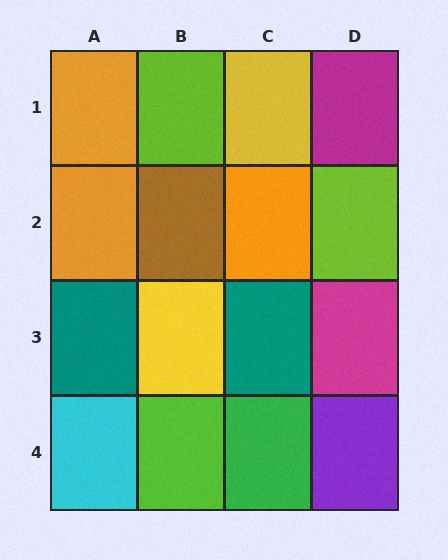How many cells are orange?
3 cells are orange.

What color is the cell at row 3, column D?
Magenta.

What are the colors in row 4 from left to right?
Cyan, lime, green, purple.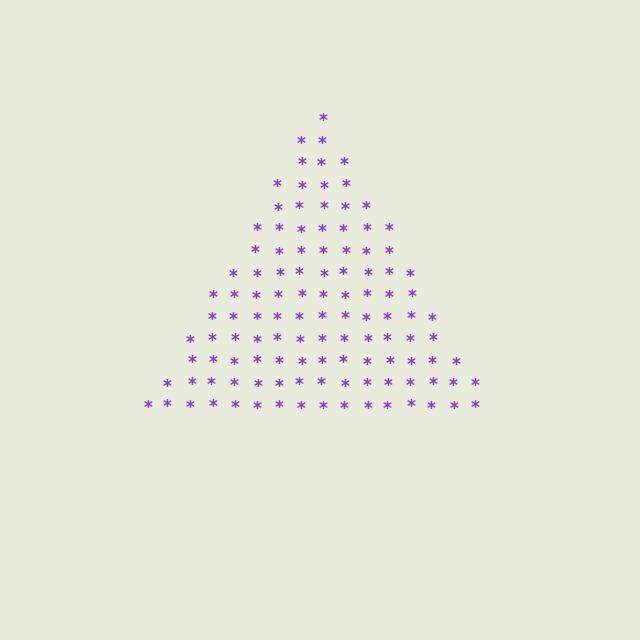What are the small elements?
The small elements are asterisks.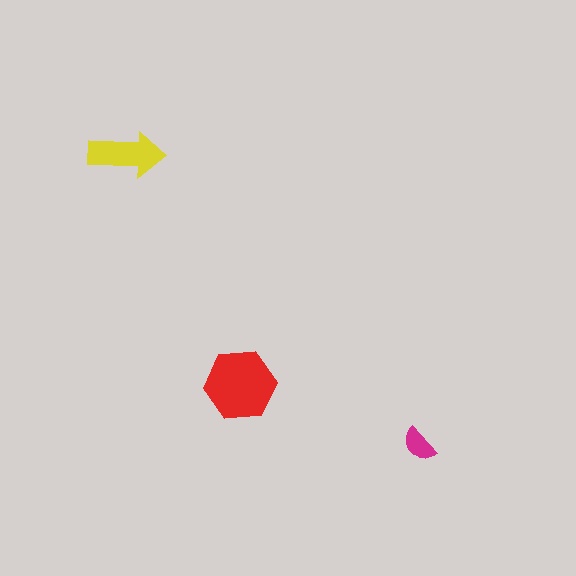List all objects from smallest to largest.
The magenta semicircle, the yellow arrow, the red hexagon.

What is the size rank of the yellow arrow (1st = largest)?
2nd.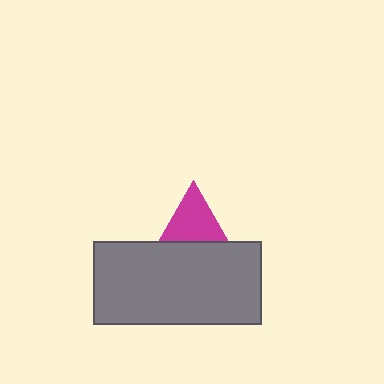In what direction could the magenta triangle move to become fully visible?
The magenta triangle could move up. That would shift it out from behind the gray rectangle entirely.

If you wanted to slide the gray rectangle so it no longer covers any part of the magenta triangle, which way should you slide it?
Slide it down — that is the most direct way to separate the two shapes.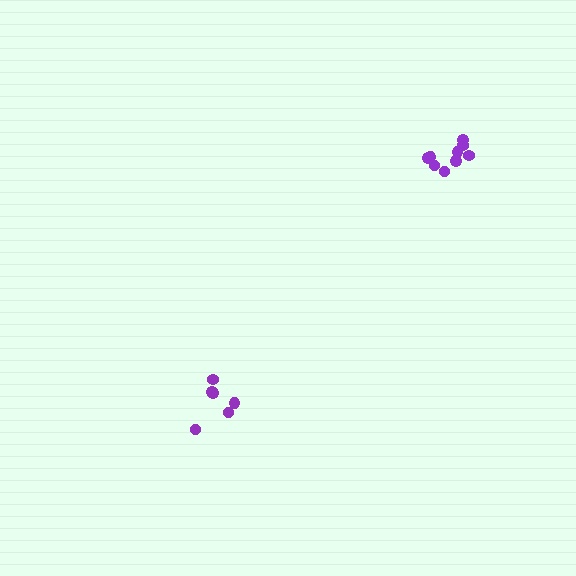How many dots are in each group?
Group 1: 6 dots, Group 2: 9 dots (15 total).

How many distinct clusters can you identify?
There are 2 distinct clusters.